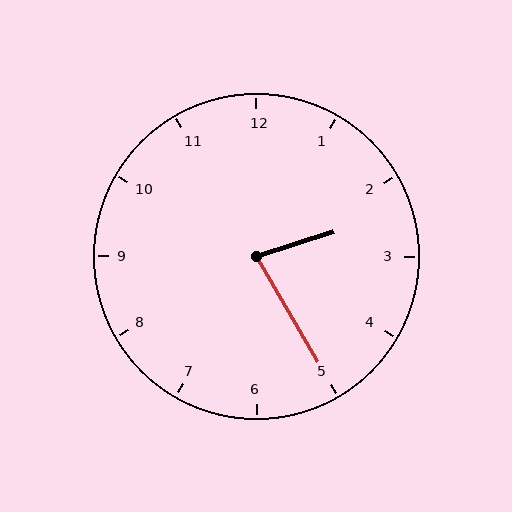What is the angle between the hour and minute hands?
Approximately 78 degrees.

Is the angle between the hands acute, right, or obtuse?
It is acute.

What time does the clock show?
2:25.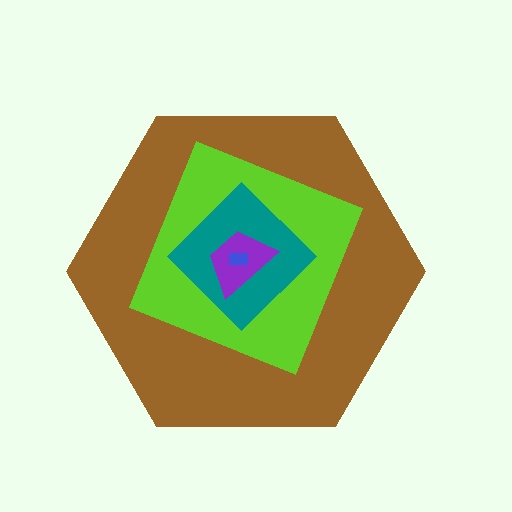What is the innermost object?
The blue rectangle.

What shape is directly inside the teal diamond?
The purple trapezoid.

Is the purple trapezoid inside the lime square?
Yes.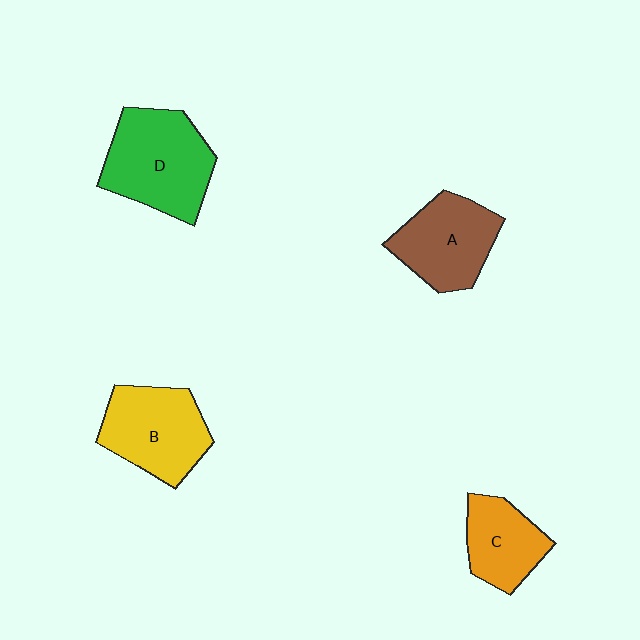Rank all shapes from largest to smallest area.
From largest to smallest: D (green), B (yellow), A (brown), C (orange).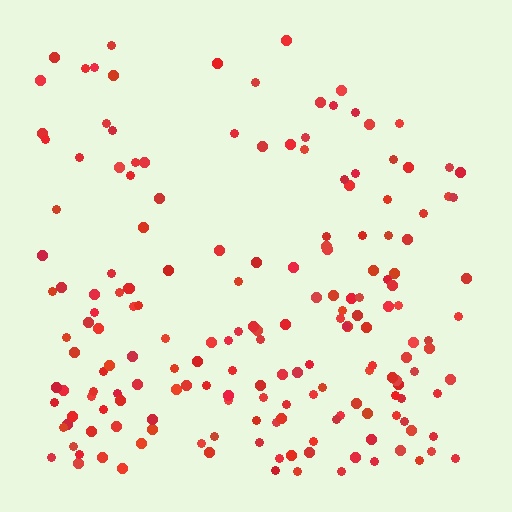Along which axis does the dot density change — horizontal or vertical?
Vertical.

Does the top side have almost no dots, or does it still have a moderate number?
Still a moderate number, just noticeably fewer than the bottom.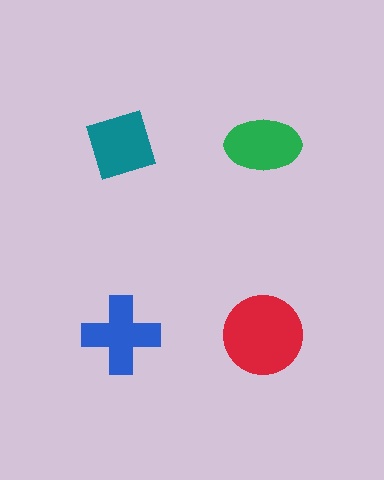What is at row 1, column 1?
A teal diamond.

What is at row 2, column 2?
A red circle.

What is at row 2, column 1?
A blue cross.